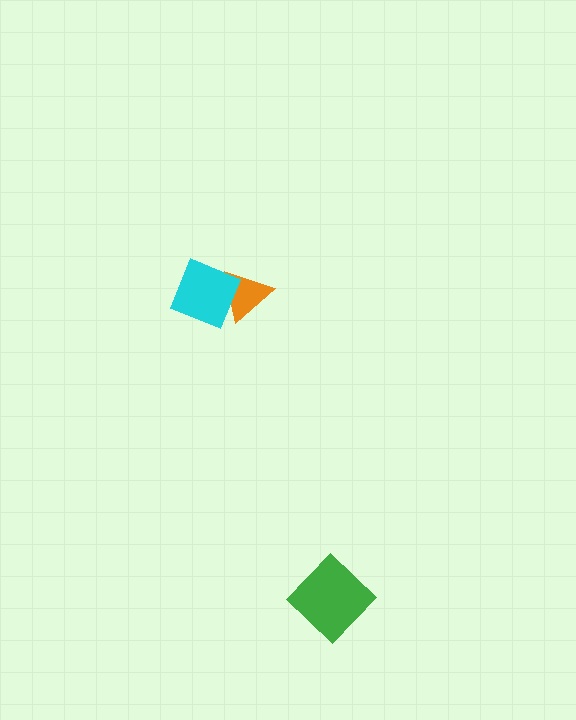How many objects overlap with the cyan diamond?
1 object overlaps with the cyan diamond.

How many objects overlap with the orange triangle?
1 object overlaps with the orange triangle.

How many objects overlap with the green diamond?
0 objects overlap with the green diamond.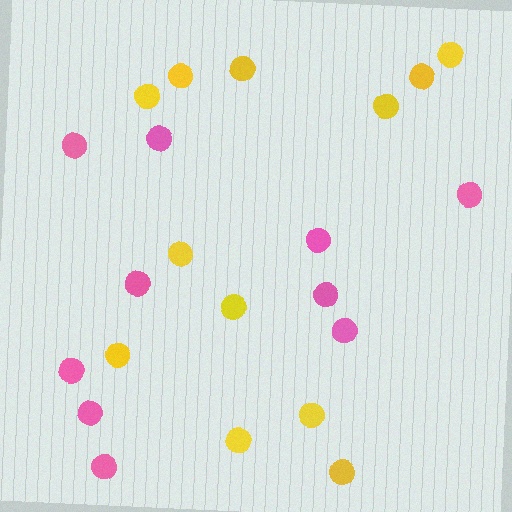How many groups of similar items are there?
There are 2 groups: one group of pink circles (10) and one group of yellow circles (12).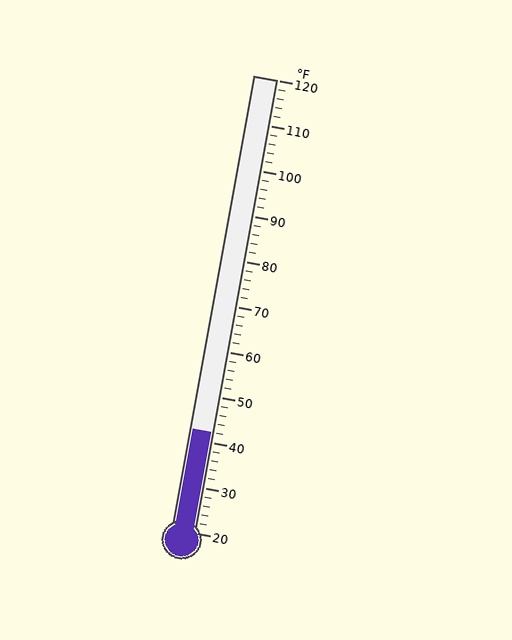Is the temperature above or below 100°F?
The temperature is below 100°F.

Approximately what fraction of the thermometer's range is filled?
The thermometer is filled to approximately 20% of its range.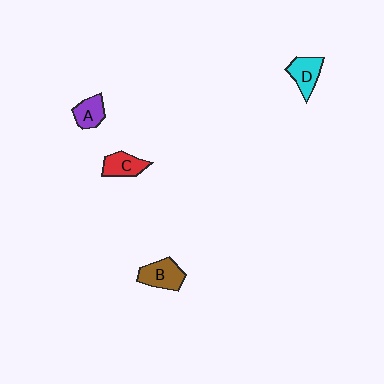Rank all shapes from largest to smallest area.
From largest to smallest: B (brown), D (cyan), C (red), A (purple).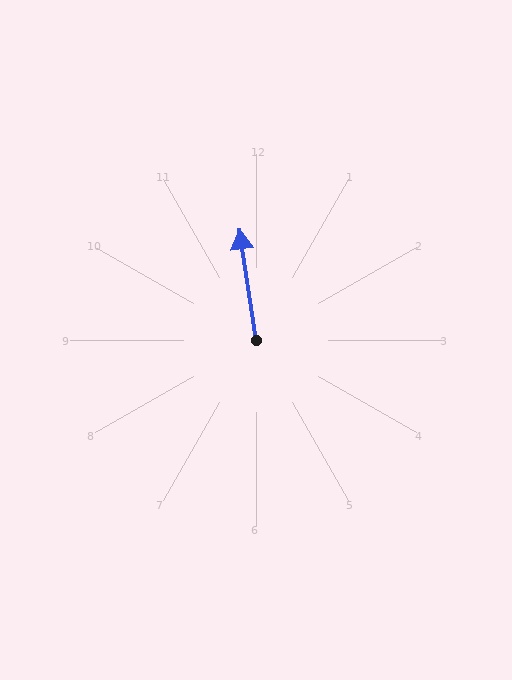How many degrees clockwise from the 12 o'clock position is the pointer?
Approximately 351 degrees.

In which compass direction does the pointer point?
North.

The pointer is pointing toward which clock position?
Roughly 12 o'clock.